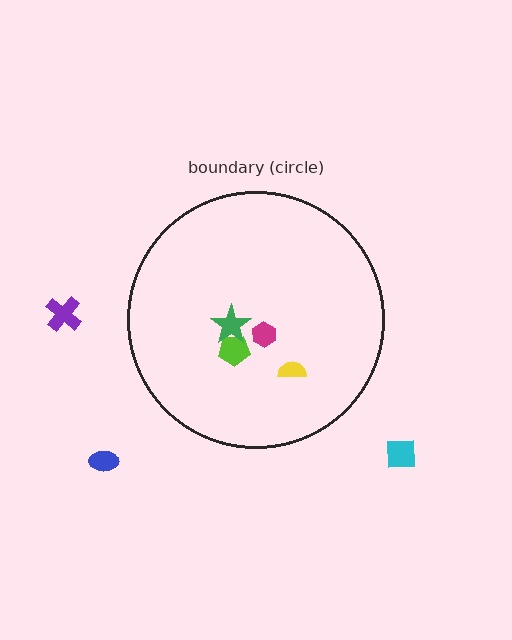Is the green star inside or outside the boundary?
Inside.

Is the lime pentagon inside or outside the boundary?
Inside.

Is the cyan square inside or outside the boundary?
Outside.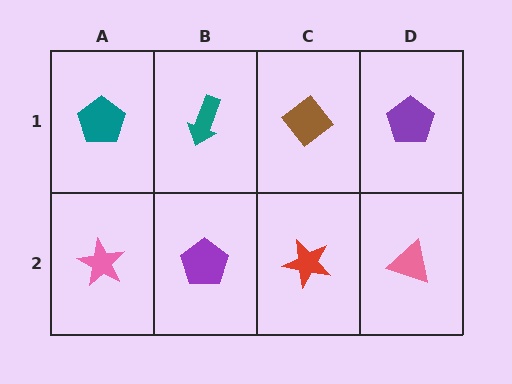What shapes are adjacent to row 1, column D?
A pink triangle (row 2, column D), a brown diamond (row 1, column C).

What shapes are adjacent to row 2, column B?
A teal arrow (row 1, column B), a pink star (row 2, column A), a red star (row 2, column C).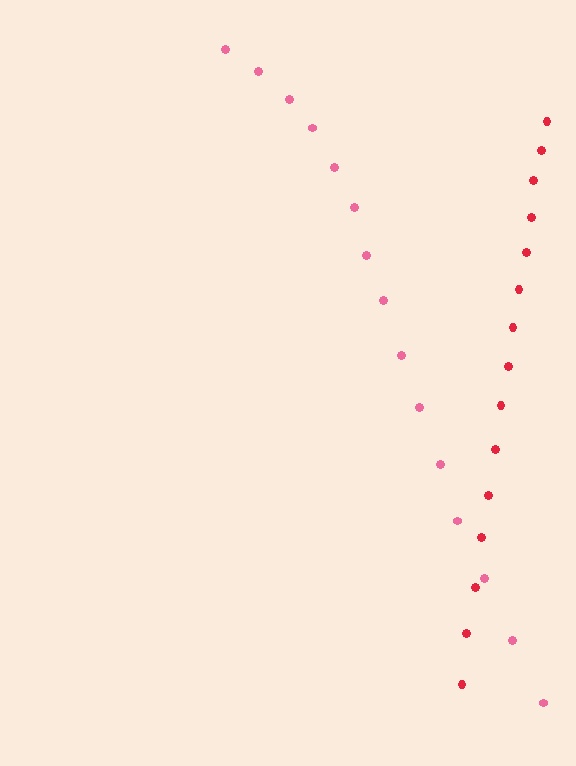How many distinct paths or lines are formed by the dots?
There are 2 distinct paths.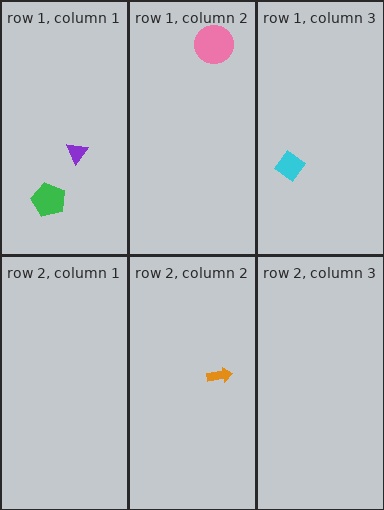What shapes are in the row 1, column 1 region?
The purple triangle, the green pentagon.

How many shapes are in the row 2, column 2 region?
1.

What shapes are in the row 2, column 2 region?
The orange arrow.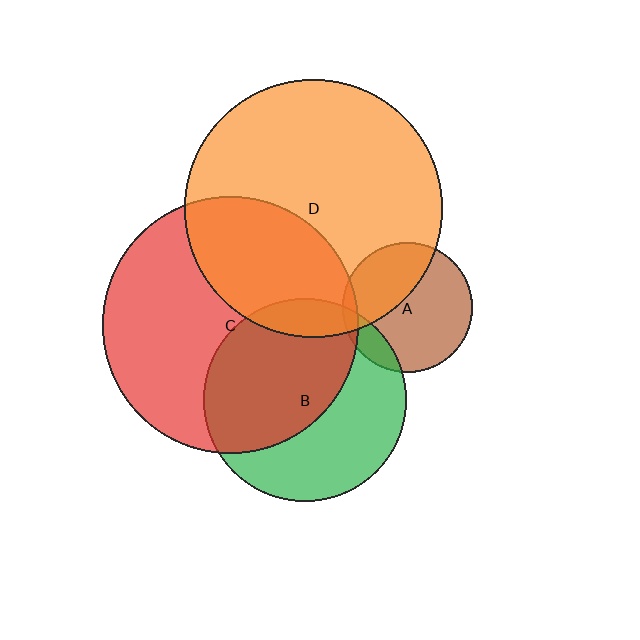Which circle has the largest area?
Circle D (orange).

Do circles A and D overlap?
Yes.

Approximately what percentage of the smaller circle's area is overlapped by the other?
Approximately 40%.